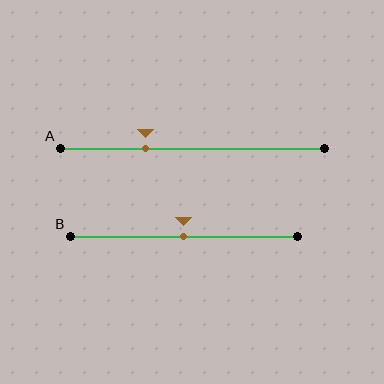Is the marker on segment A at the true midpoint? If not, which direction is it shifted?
No, the marker on segment A is shifted to the left by about 18% of the segment length.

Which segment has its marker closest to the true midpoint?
Segment B has its marker closest to the true midpoint.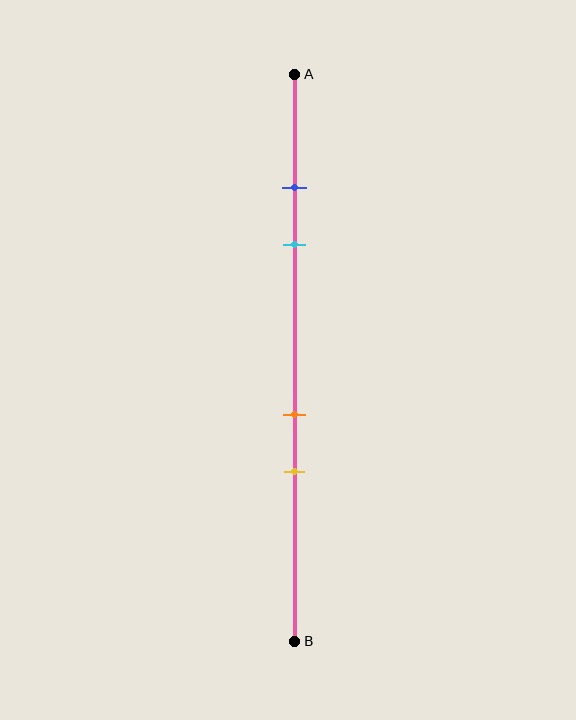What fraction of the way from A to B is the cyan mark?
The cyan mark is approximately 30% (0.3) of the way from A to B.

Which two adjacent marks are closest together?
The blue and cyan marks are the closest adjacent pair.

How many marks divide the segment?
There are 4 marks dividing the segment.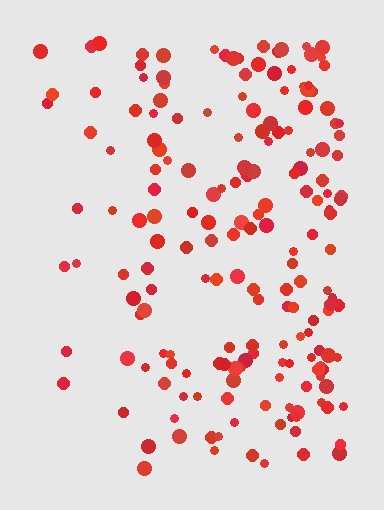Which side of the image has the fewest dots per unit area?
The left.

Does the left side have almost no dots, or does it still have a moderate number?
Still a moderate number, just noticeably fewer than the right.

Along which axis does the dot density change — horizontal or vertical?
Horizontal.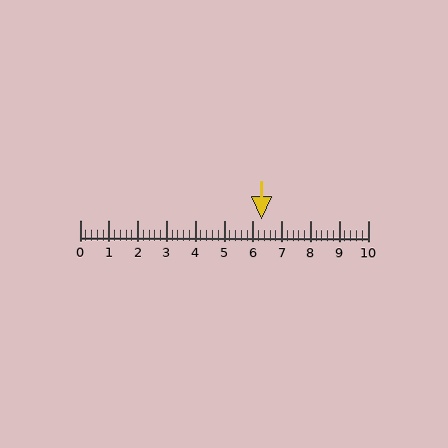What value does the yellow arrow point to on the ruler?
The yellow arrow points to approximately 6.3.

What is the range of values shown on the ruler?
The ruler shows values from 0 to 10.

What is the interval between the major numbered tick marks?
The major tick marks are spaced 1 units apart.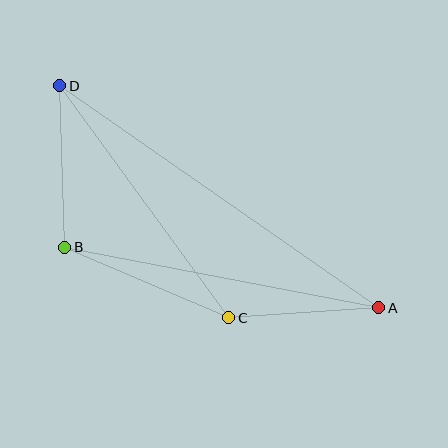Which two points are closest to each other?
Points A and C are closest to each other.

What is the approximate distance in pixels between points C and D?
The distance between C and D is approximately 287 pixels.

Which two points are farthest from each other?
Points A and D are farthest from each other.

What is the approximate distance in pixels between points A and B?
The distance between A and B is approximately 320 pixels.